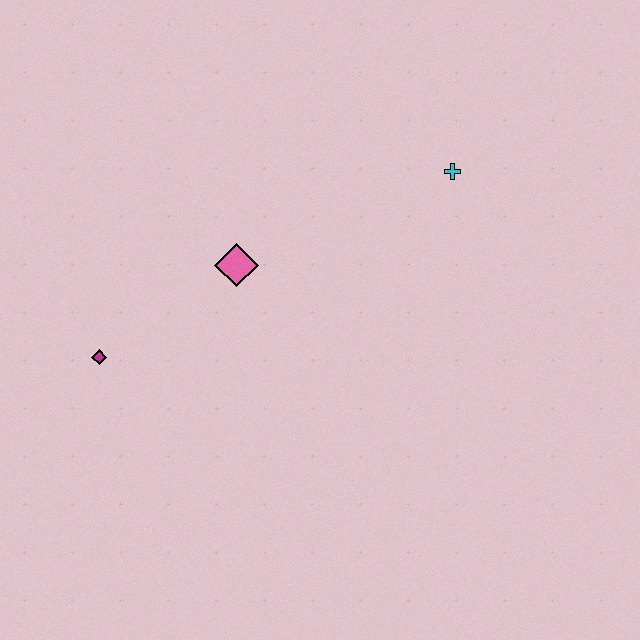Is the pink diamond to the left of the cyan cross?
Yes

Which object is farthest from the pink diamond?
The cyan cross is farthest from the pink diamond.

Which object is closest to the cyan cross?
The pink diamond is closest to the cyan cross.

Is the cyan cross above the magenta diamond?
Yes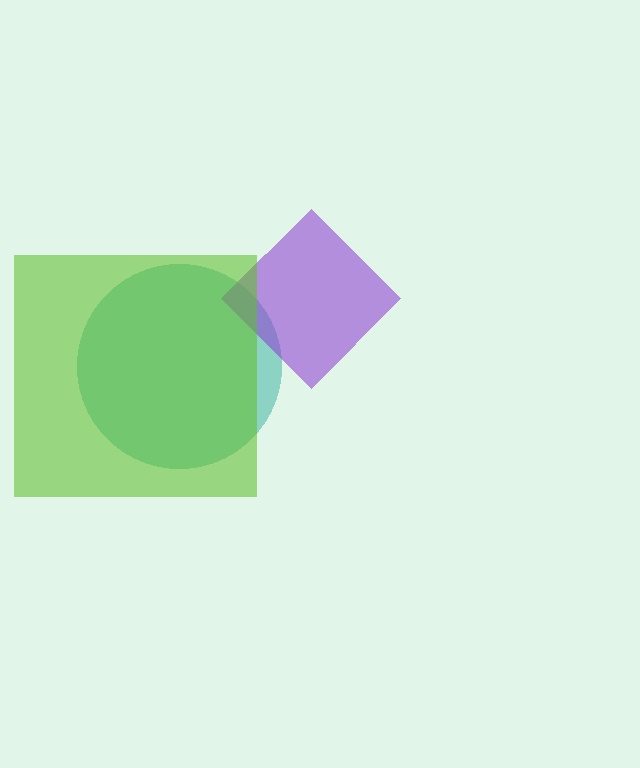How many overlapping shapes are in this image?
There are 3 overlapping shapes in the image.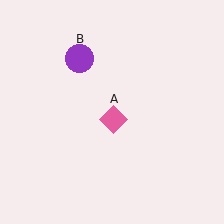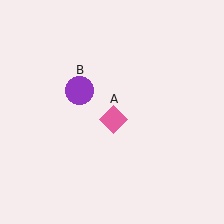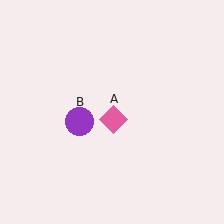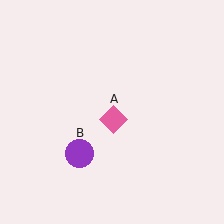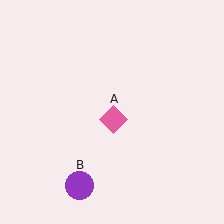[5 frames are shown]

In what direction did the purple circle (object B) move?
The purple circle (object B) moved down.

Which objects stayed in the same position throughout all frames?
Pink diamond (object A) remained stationary.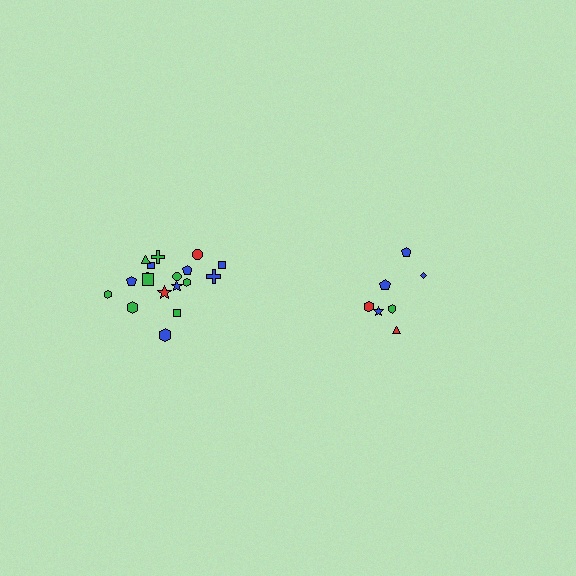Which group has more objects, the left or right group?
The left group.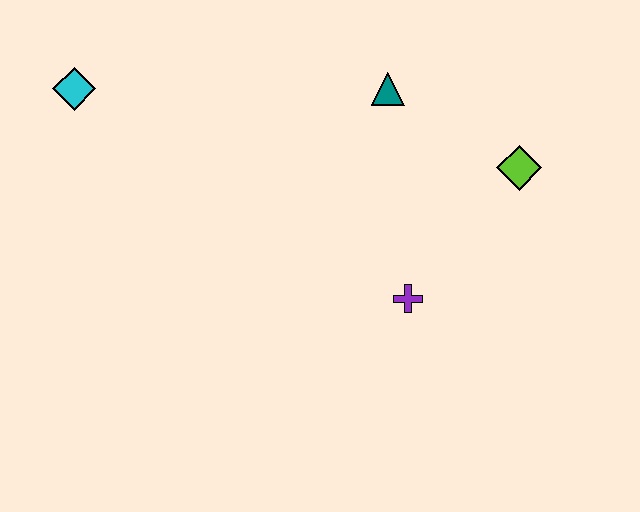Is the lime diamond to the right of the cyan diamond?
Yes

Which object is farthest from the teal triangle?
The cyan diamond is farthest from the teal triangle.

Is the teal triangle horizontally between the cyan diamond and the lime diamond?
Yes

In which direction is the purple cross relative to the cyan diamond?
The purple cross is to the right of the cyan diamond.